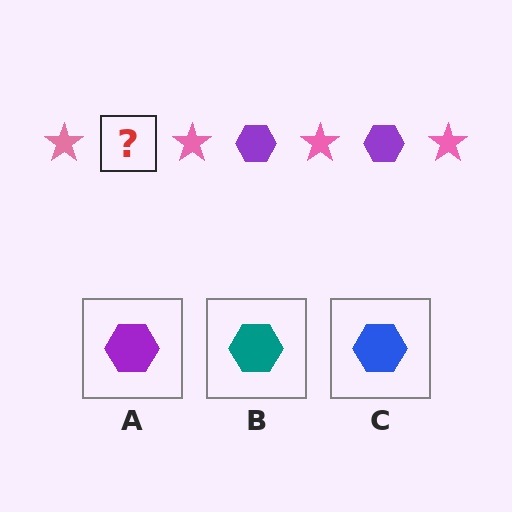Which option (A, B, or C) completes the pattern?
A.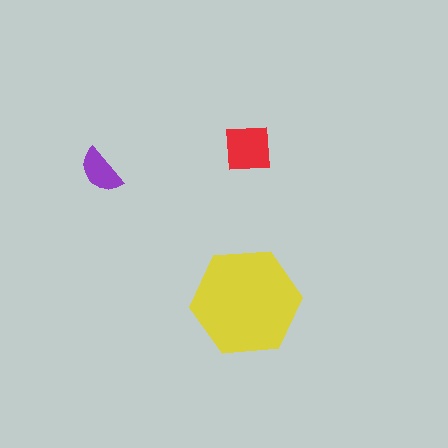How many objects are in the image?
There are 3 objects in the image.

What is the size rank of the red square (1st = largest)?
2nd.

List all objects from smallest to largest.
The purple semicircle, the red square, the yellow hexagon.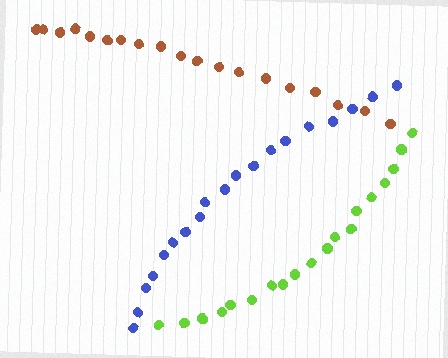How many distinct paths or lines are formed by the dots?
There are 3 distinct paths.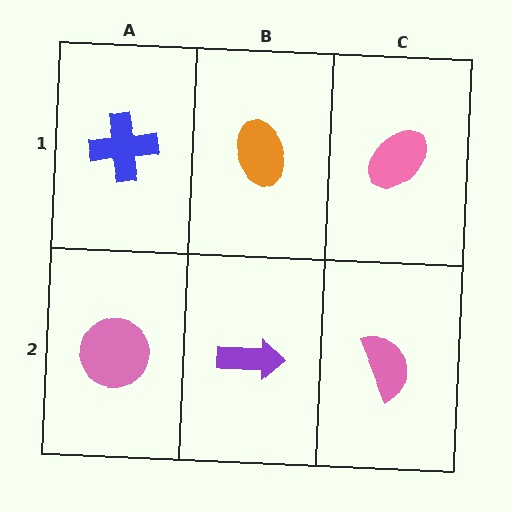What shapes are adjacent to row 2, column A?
A blue cross (row 1, column A), a purple arrow (row 2, column B).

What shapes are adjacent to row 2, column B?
An orange ellipse (row 1, column B), a pink circle (row 2, column A), a pink semicircle (row 2, column C).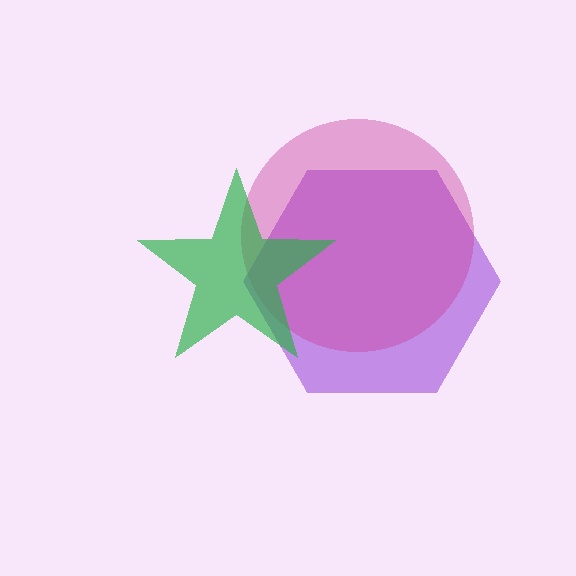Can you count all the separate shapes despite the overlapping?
Yes, there are 3 separate shapes.